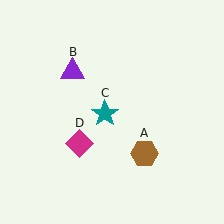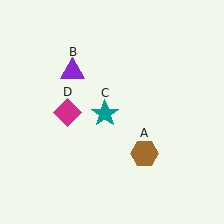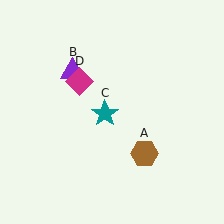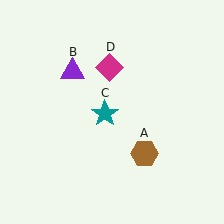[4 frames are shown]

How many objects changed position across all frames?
1 object changed position: magenta diamond (object D).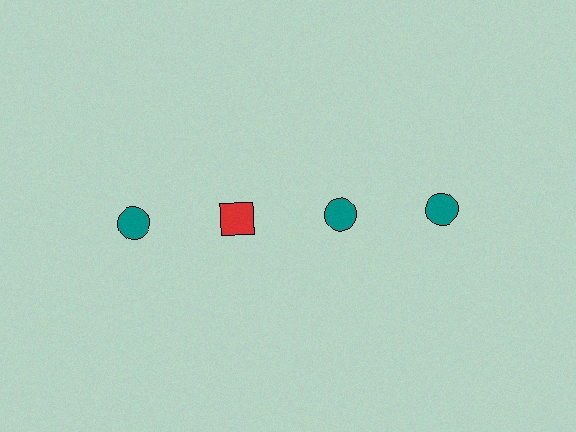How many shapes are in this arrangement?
There are 4 shapes arranged in a grid pattern.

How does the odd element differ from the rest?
It differs in both color (red instead of teal) and shape (square instead of circle).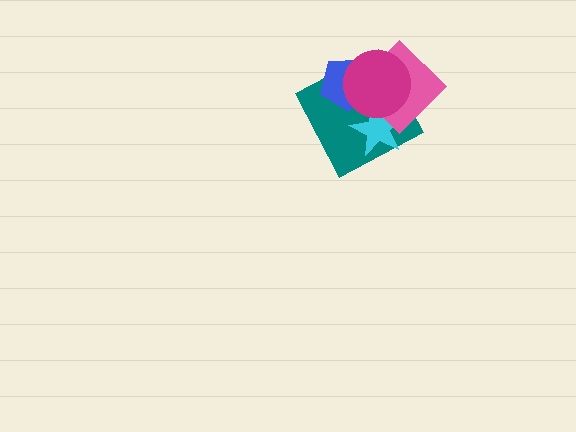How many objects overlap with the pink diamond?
4 objects overlap with the pink diamond.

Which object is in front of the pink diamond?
The magenta circle is in front of the pink diamond.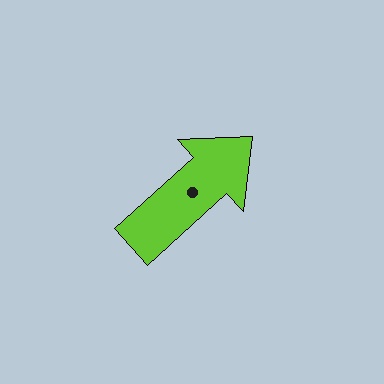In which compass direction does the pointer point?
Northeast.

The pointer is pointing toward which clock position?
Roughly 2 o'clock.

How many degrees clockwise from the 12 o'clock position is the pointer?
Approximately 48 degrees.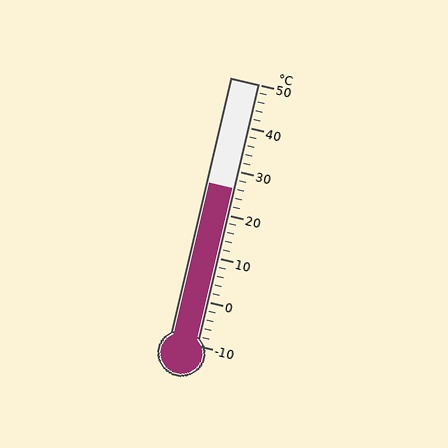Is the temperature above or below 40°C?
The temperature is below 40°C.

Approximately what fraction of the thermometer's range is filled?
The thermometer is filled to approximately 60% of its range.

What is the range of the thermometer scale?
The thermometer scale ranges from -10°C to 50°C.